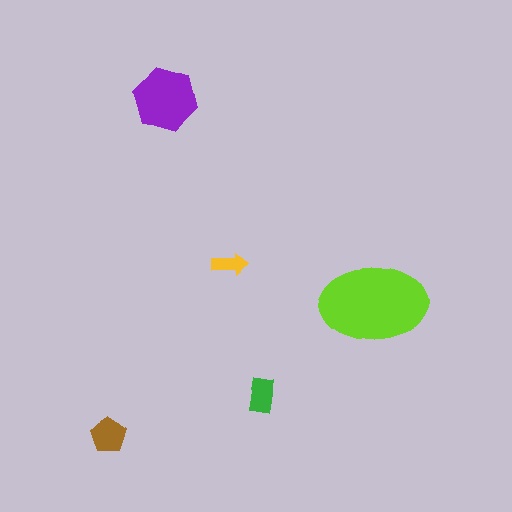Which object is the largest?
The lime ellipse.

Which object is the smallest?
The yellow arrow.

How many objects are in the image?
There are 5 objects in the image.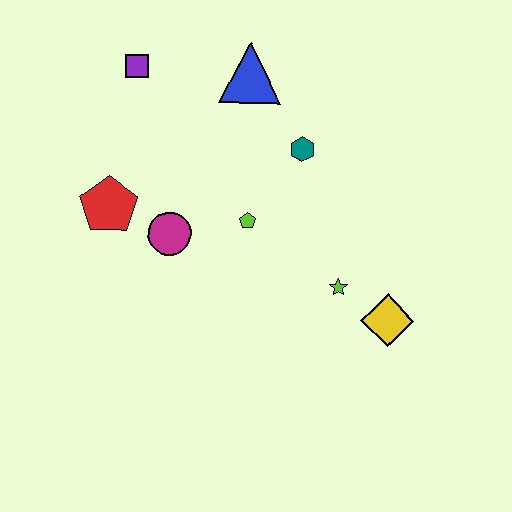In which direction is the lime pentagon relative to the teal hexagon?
The lime pentagon is below the teal hexagon.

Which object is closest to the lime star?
The yellow diamond is closest to the lime star.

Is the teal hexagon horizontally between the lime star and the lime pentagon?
Yes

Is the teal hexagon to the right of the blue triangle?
Yes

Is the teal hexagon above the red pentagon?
Yes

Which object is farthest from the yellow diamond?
The purple square is farthest from the yellow diamond.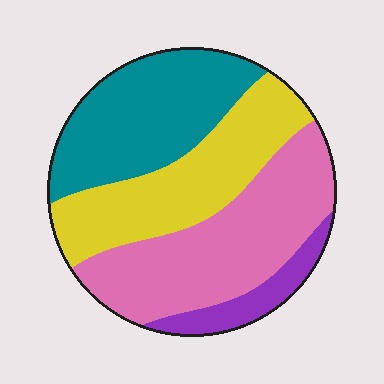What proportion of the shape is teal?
Teal takes up about one quarter (1/4) of the shape.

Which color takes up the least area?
Purple, at roughly 10%.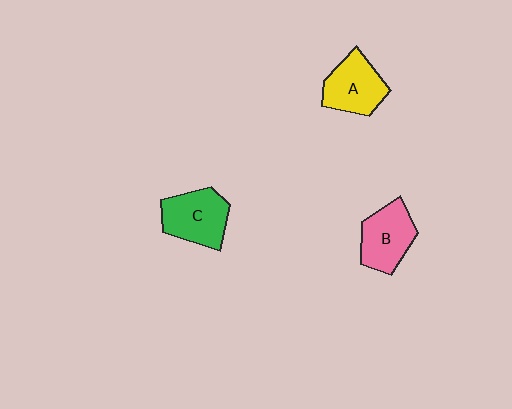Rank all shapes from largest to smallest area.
From largest to smallest: C (green), B (pink), A (yellow).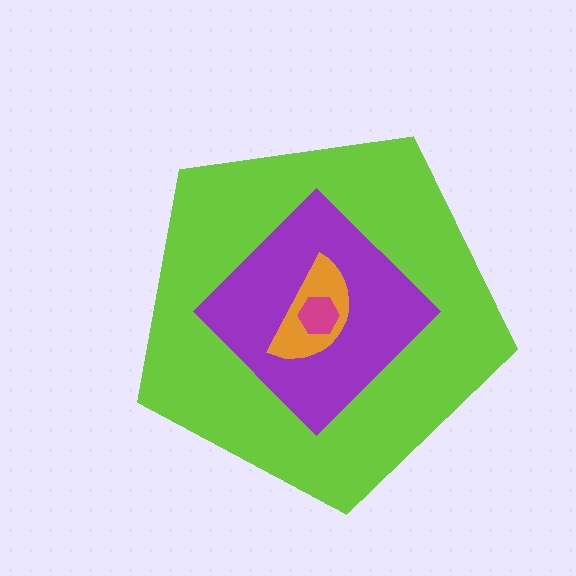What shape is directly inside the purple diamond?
The orange semicircle.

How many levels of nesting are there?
4.